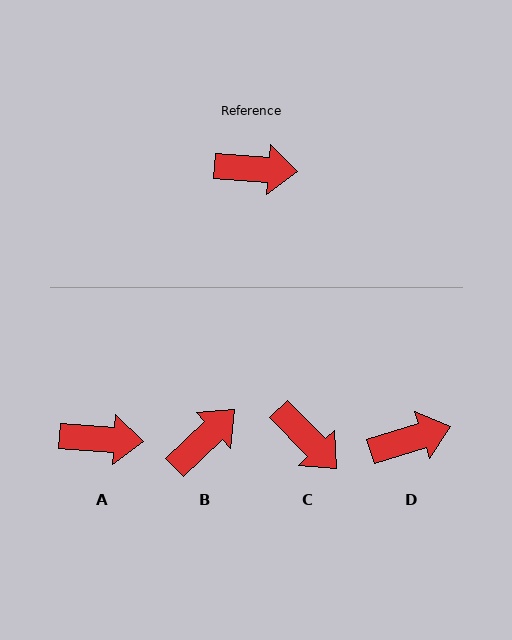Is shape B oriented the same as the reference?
No, it is off by about 48 degrees.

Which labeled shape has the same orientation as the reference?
A.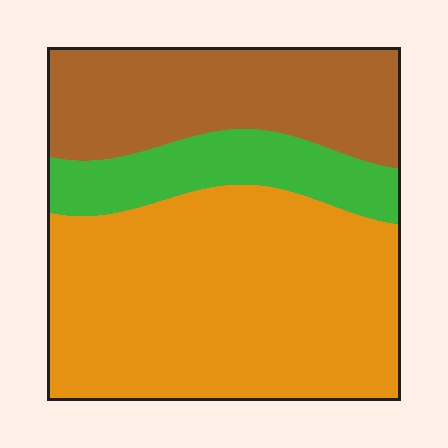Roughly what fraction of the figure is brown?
Brown covers about 30% of the figure.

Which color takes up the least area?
Green, at roughly 15%.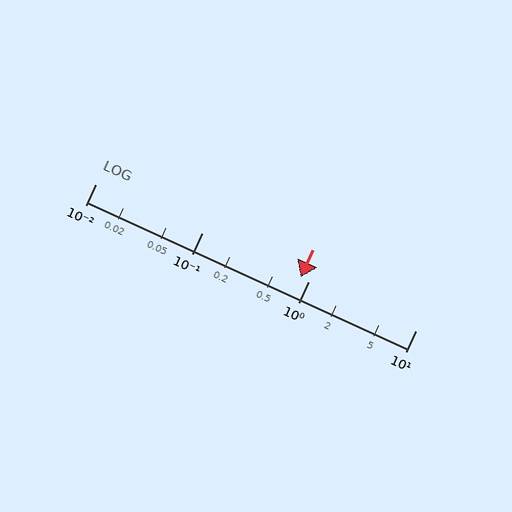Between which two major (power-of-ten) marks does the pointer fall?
The pointer is between 0.1 and 1.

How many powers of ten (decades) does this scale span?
The scale spans 3 decades, from 0.01 to 10.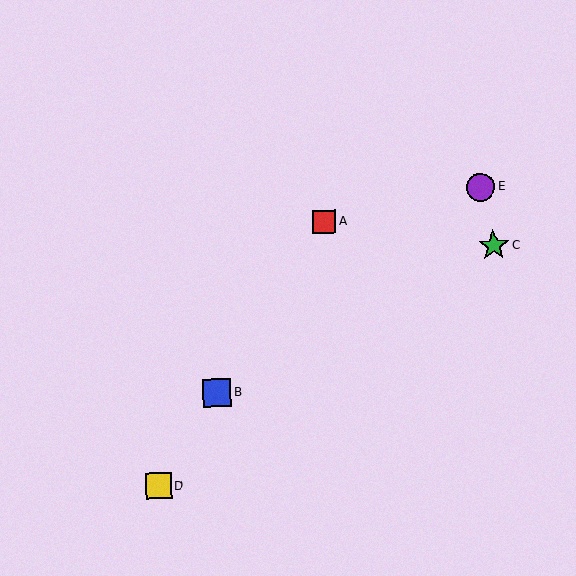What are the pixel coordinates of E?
Object E is at (481, 187).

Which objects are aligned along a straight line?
Objects A, B, D are aligned along a straight line.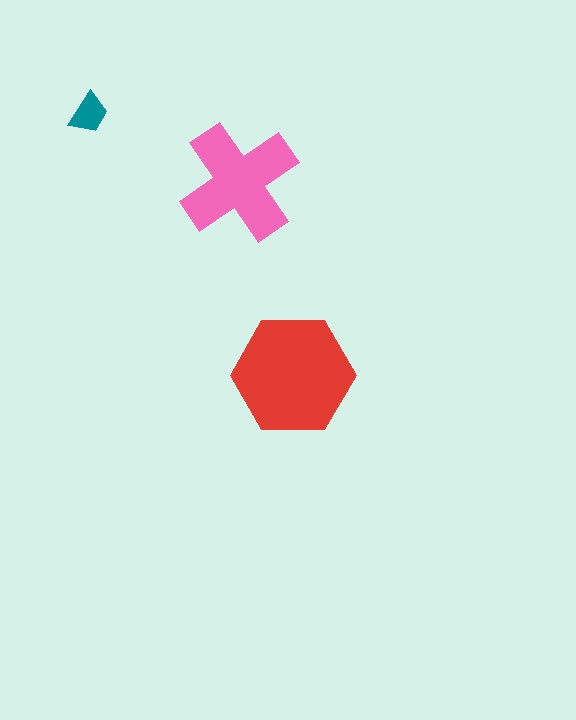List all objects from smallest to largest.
The teal trapezoid, the pink cross, the red hexagon.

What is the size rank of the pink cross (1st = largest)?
2nd.